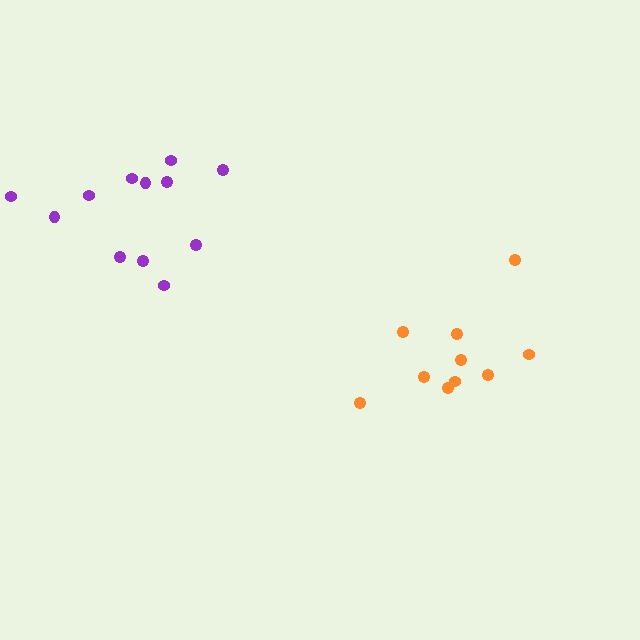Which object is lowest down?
The orange cluster is bottommost.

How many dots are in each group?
Group 1: 12 dots, Group 2: 10 dots (22 total).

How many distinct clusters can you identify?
There are 2 distinct clusters.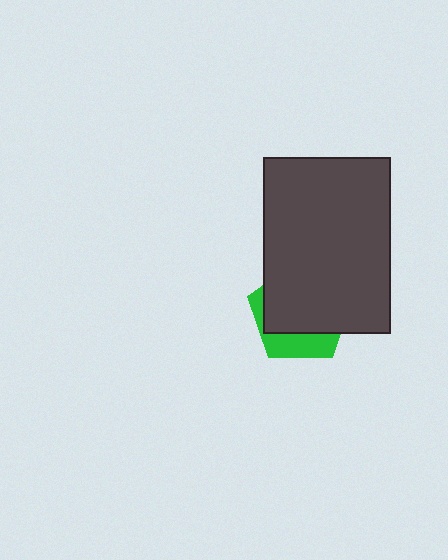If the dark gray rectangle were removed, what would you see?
You would see the complete green pentagon.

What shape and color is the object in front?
The object in front is a dark gray rectangle.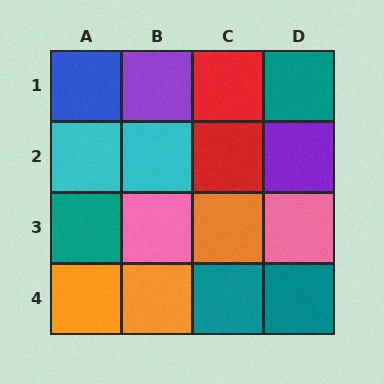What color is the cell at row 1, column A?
Blue.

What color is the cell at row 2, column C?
Red.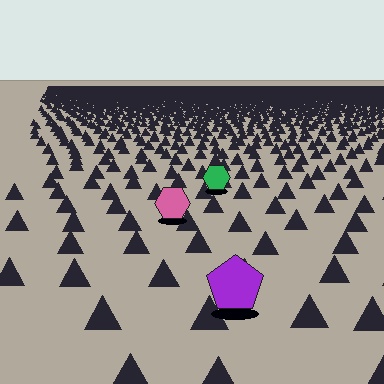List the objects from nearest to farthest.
From nearest to farthest: the purple pentagon, the pink hexagon, the green hexagon.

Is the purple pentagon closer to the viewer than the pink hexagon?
Yes. The purple pentagon is closer — you can tell from the texture gradient: the ground texture is coarser near it.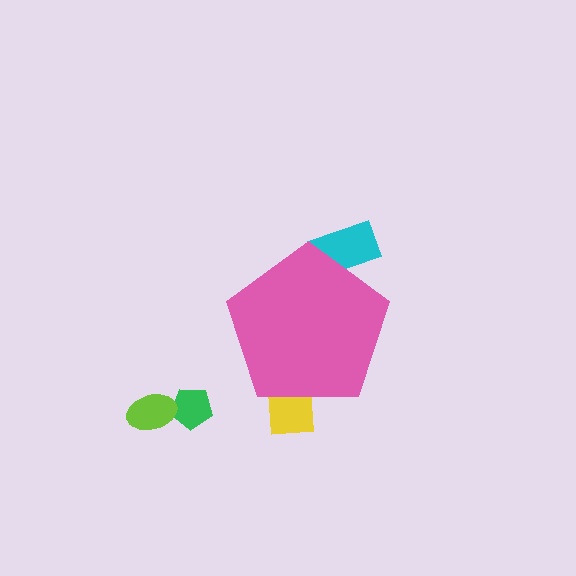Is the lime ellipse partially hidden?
No, the lime ellipse is fully visible.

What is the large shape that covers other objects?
A pink pentagon.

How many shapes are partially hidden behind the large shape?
2 shapes are partially hidden.